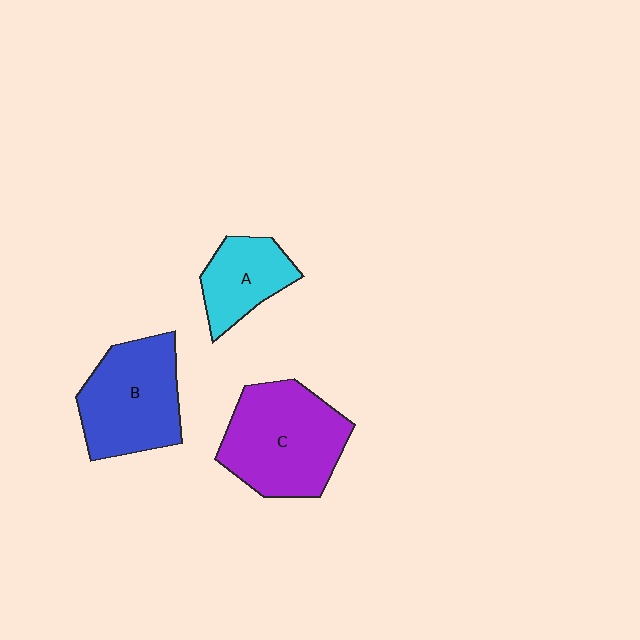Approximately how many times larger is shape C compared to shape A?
Approximately 1.8 times.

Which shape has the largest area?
Shape C (purple).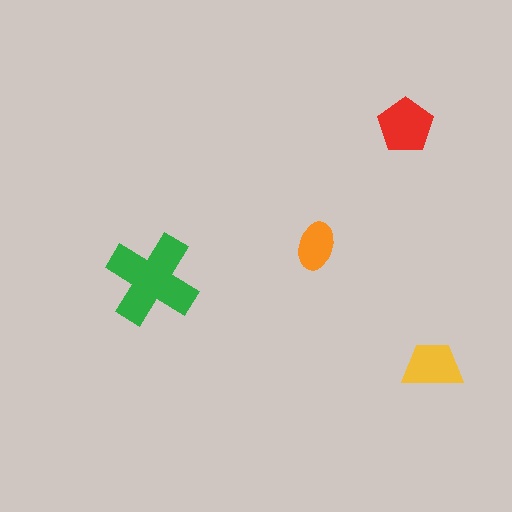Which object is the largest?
The green cross.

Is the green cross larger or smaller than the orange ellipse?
Larger.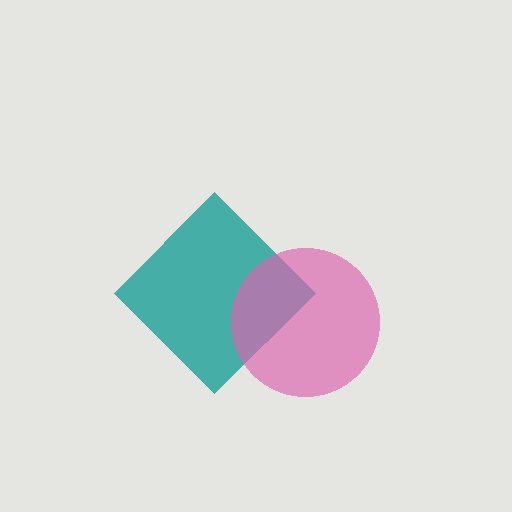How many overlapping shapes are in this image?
There are 2 overlapping shapes in the image.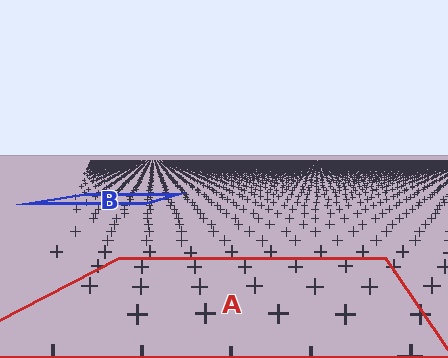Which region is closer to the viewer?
Region A is closer. The texture elements there are larger and more spread out.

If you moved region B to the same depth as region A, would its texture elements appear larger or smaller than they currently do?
They would appear larger. At a closer depth, the same texture elements are projected at a bigger on-screen size.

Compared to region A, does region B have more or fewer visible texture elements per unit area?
Region B has more texture elements per unit area — they are packed more densely because it is farther away.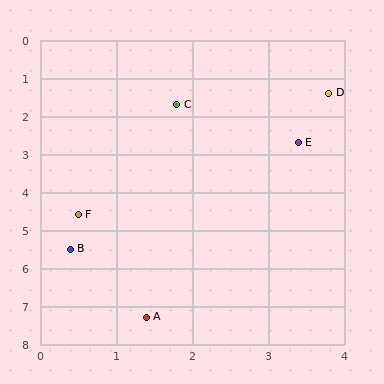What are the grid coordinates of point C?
Point C is at approximately (1.8, 1.7).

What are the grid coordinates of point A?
Point A is at approximately (1.4, 7.3).